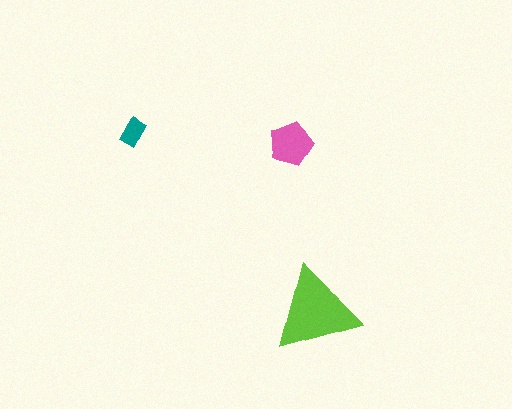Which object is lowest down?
The lime triangle is bottommost.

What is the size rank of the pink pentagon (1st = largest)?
2nd.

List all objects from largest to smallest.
The lime triangle, the pink pentagon, the teal rectangle.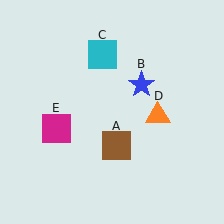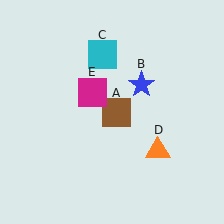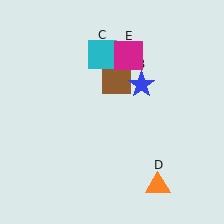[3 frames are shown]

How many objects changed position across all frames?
3 objects changed position: brown square (object A), orange triangle (object D), magenta square (object E).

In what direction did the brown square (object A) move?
The brown square (object A) moved up.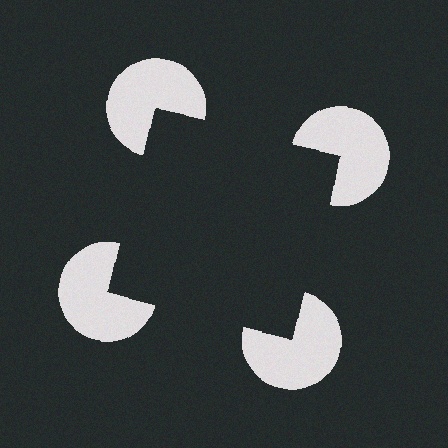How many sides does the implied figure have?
4 sides.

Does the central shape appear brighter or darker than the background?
It typically appears slightly darker than the background, even though no actual brightness change is drawn.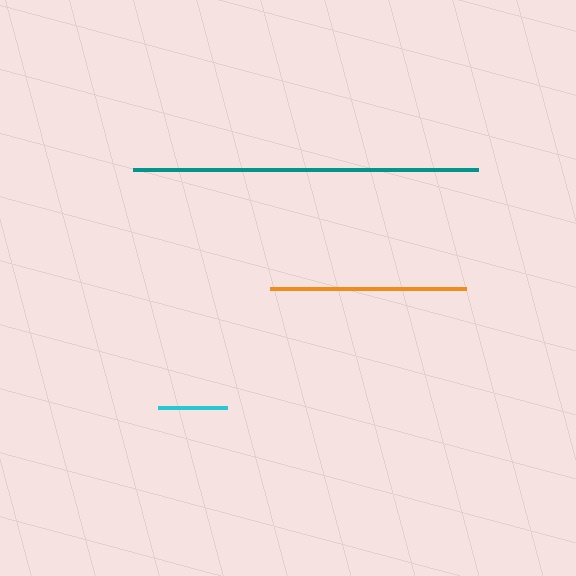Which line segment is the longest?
The teal line is the longest at approximately 346 pixels.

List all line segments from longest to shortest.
From longest to shortest: teal, orange, cyan.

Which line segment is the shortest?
The cyan line is the shortest at approximately 69 pixels.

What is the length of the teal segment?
The teal segment is approximately 346 pixels long.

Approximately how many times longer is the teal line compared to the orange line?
The teal line is approximately 1.8 times the length of the orange line.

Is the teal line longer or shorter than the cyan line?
The teal line is longer than the cyan line.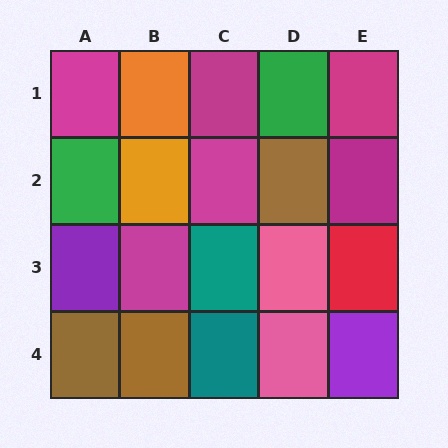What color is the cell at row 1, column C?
Magenta.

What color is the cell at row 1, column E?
Magenta.